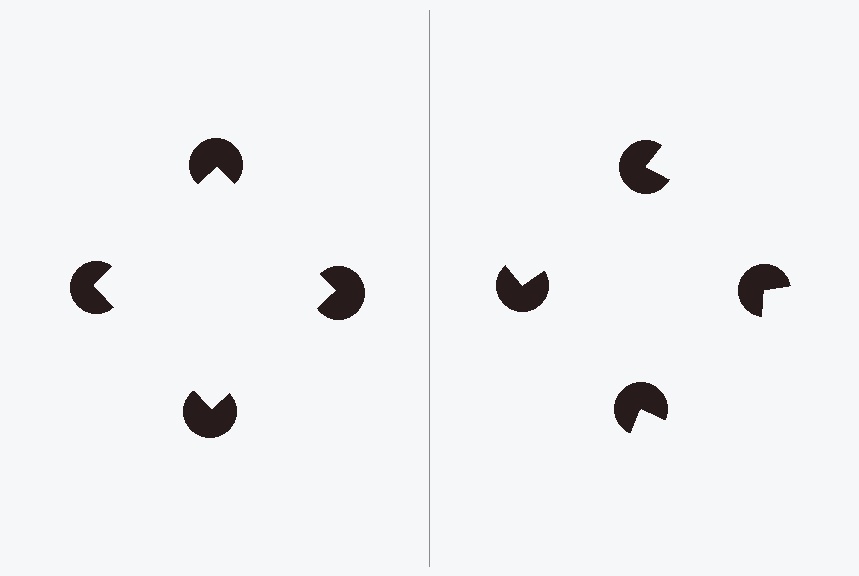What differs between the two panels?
The pac-man discs are positioned identically on both sides; only the wedge orientations differ. On the left they align to a square; on the right they are misaligned.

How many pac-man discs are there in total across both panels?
8 — 4 on each side.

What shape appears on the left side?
An illusory square.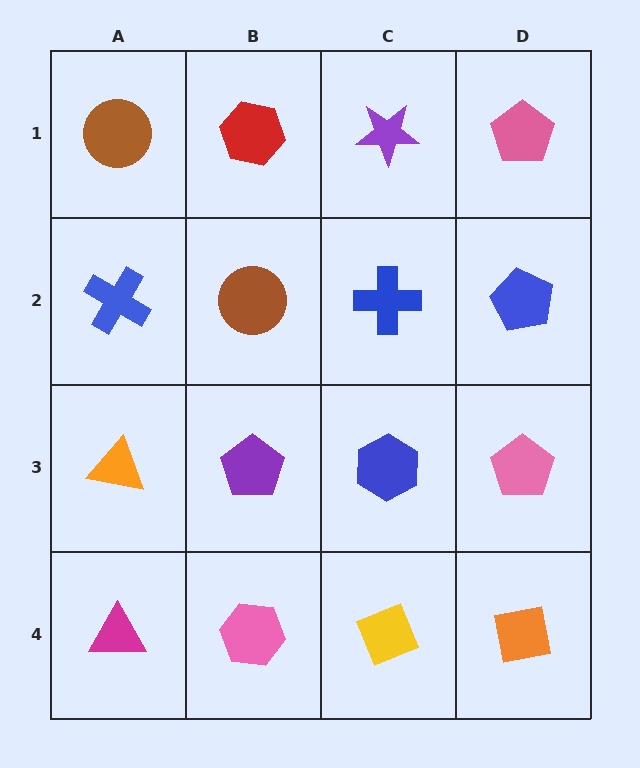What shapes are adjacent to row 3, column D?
A blue pentagon (row 2, column D), an orange square (row 4, column D), a blue hexagon (row 3, column C).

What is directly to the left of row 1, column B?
A brown circle.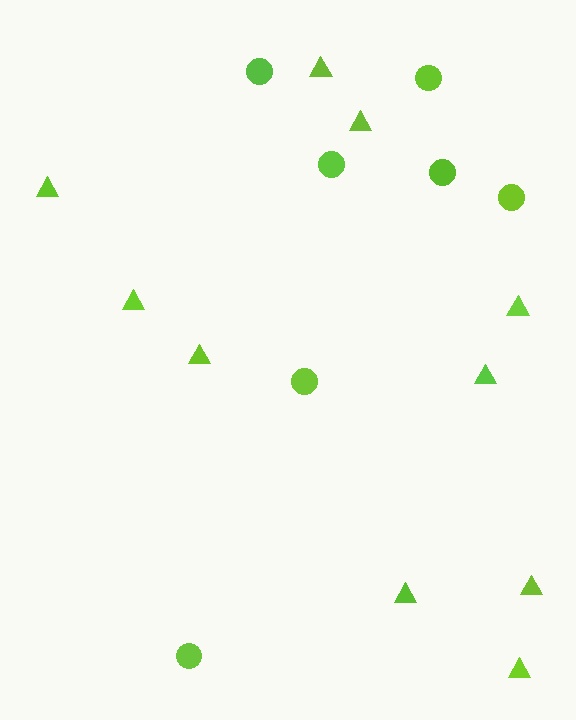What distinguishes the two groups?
There are 2 groups: one group of triangles (10) and one group of circles (7).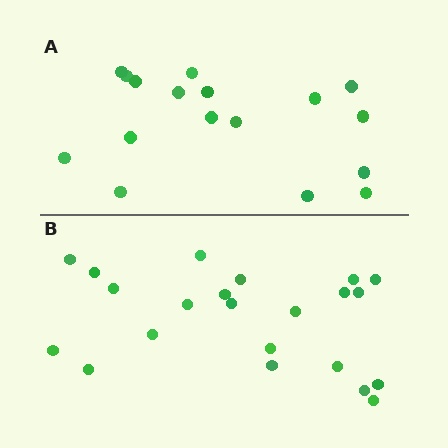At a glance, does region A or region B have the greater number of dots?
Region B (the bottom region) has more dots.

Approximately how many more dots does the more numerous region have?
Region B has about 5 more dots than region A.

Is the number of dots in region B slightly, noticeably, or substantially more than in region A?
Region B has noticeably more, but not dramatically so. The ratio is roughly 1.3 to 1.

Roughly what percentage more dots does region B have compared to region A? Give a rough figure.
About 30% more.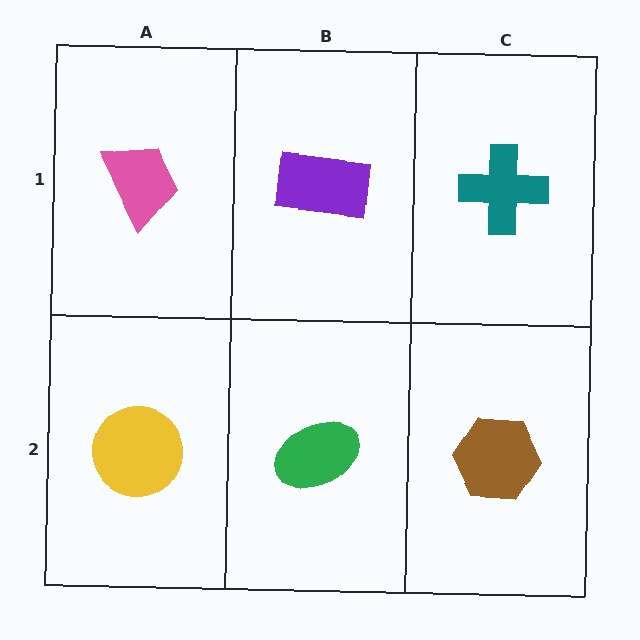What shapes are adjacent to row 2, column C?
A teal cross (row 1, column C), a green ellipse (row 2, column B).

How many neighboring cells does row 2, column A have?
2.